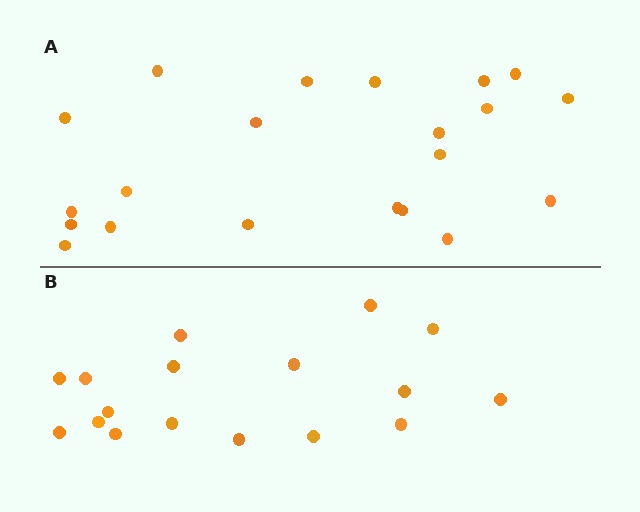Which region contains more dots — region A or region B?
Region A (the top region) has more dots.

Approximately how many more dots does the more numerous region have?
Region A has about 4 more dots than region B.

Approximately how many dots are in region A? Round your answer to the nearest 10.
About 20 dots. (The exact count is 21, which rounds to 20.)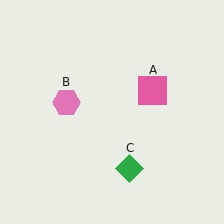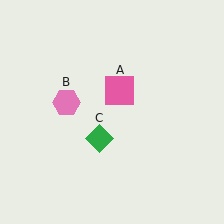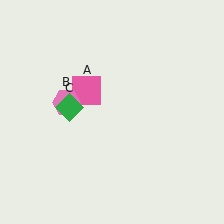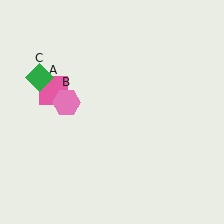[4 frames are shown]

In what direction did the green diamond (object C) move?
The green diamond (object C) moved up and to the left.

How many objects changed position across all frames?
2 objects changed position: pink square (object A), green diamond (object C).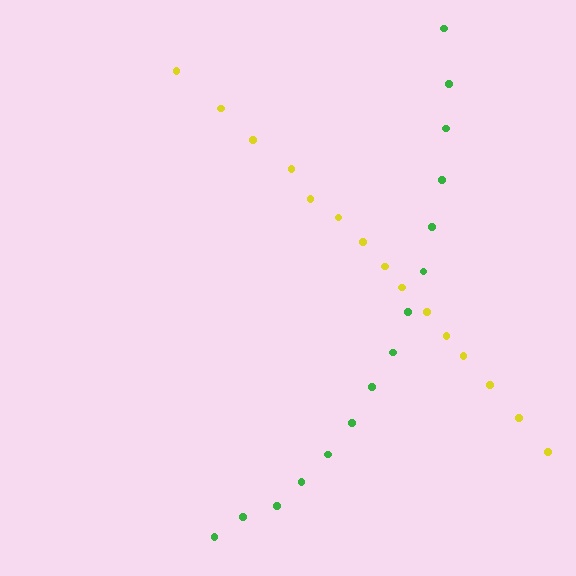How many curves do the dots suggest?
There are 2 distinct paths.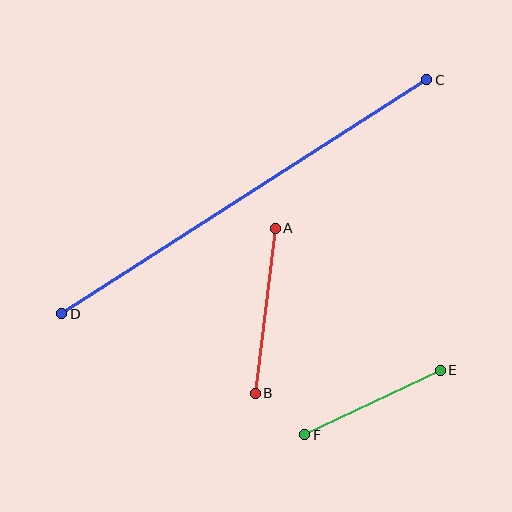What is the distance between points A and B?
The distance is approximately 166 pixels.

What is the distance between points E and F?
The distance is approximately 150 pixels.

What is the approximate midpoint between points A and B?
The midpoint is at approximately (265, 311) pixels.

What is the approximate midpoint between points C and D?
The midpoint is at approximately (244, 197) pixels.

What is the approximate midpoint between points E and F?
The midpoint is at approximately (372, 403) pixels.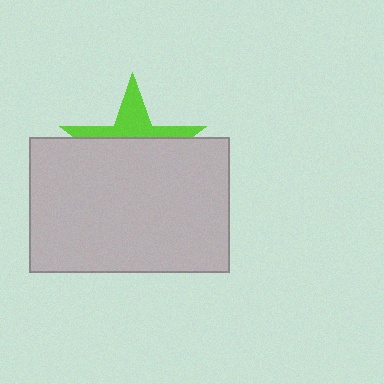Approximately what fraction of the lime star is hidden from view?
Roughly 64% of the lime star is hidden behind the light gray rectangle.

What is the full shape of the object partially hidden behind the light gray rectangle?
The partially hidden object is a lime star.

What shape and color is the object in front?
The object in front is a light gray rectangle.